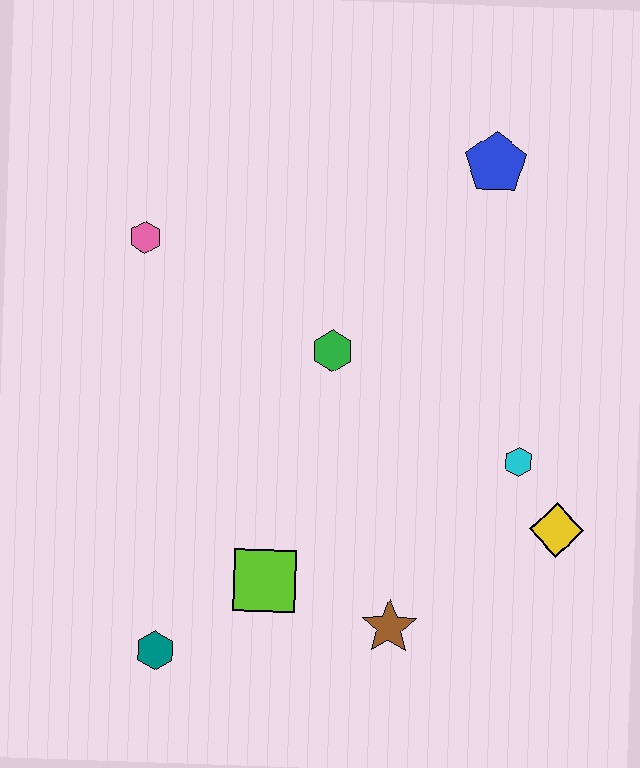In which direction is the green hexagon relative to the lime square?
The green hexagon is above the lime square.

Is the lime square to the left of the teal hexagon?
No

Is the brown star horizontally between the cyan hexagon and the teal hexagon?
Yes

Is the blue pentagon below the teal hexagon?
No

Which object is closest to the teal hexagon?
The lime square is closest to the teal hexagon.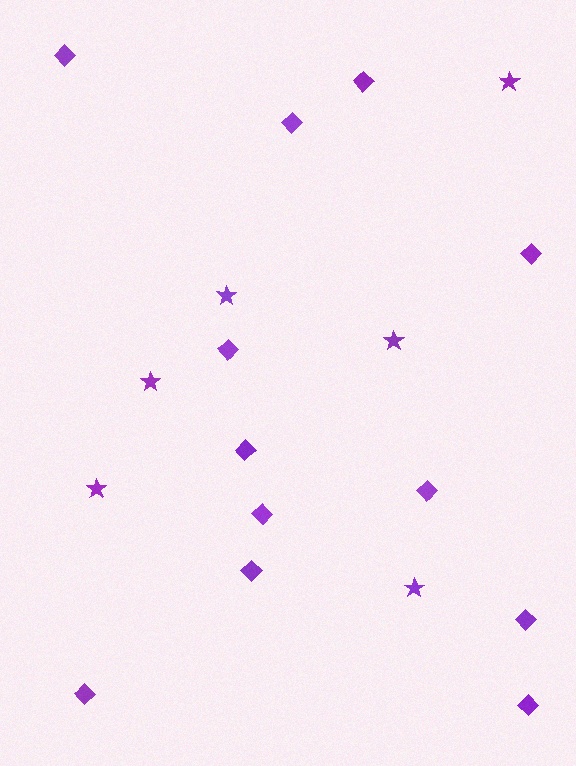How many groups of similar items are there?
There are 2 groups: one group of diamonds (12) and one group of stars (6).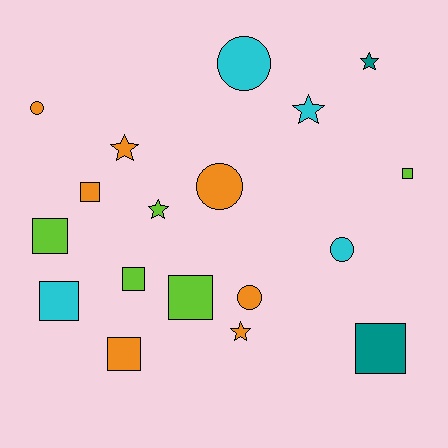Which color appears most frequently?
Orange, with 7 objects.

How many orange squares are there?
There are 2 orange squares.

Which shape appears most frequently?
Square, with 8 objects.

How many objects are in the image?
There are 18 objects.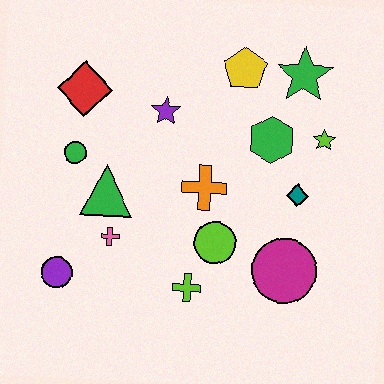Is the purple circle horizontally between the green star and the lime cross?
No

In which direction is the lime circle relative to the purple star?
The lime circle is below the purple star.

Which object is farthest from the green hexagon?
The purple circle is farthest from the green hexagon.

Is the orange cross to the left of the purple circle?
No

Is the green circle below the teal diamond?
No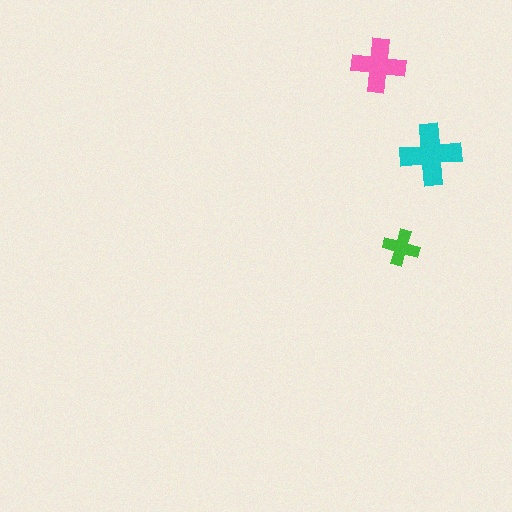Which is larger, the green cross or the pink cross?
The pink one.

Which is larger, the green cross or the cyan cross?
The cyan one.